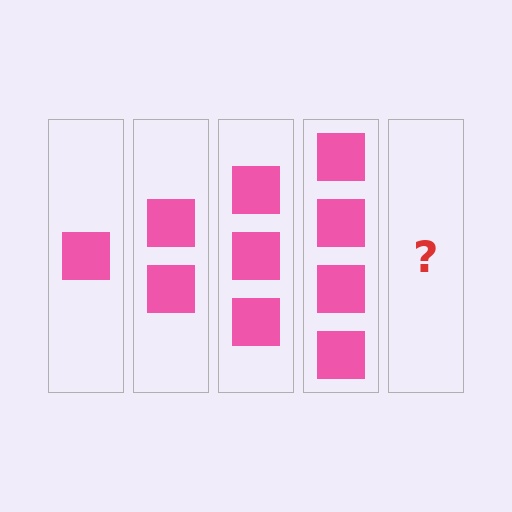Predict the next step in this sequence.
The next step is 5 squares.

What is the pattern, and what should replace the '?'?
The pattern is that each step adds one more square. The '?' should be 5 squares.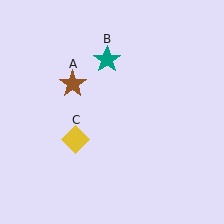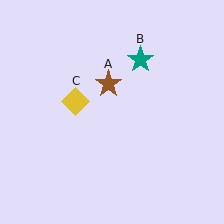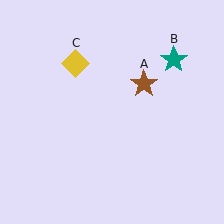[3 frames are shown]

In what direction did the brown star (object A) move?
The brown star (object A) moved right.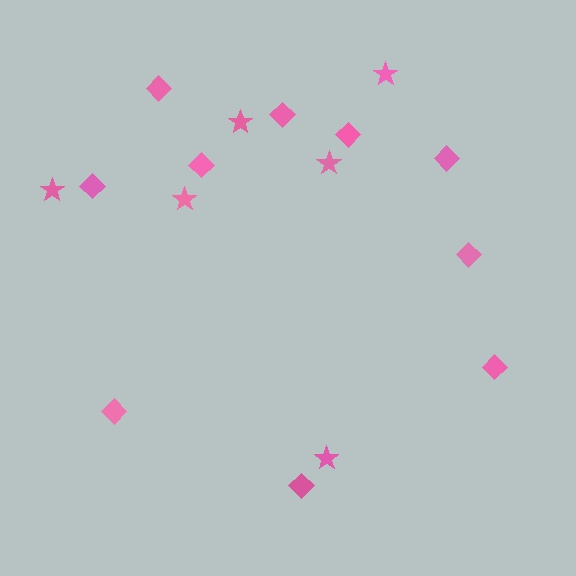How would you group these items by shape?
There are 2 groups: one group of stars (6) and one group of diamonds (10).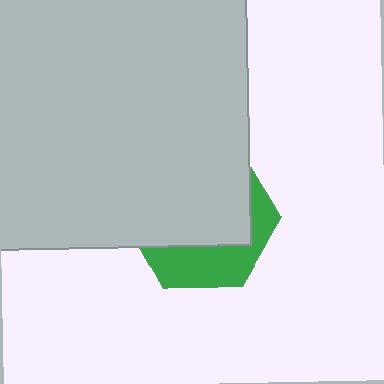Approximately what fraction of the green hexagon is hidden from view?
Roughly 67% of the green hexagon is hidden behind the light gray rectangle.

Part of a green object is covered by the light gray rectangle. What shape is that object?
It is a hexagon.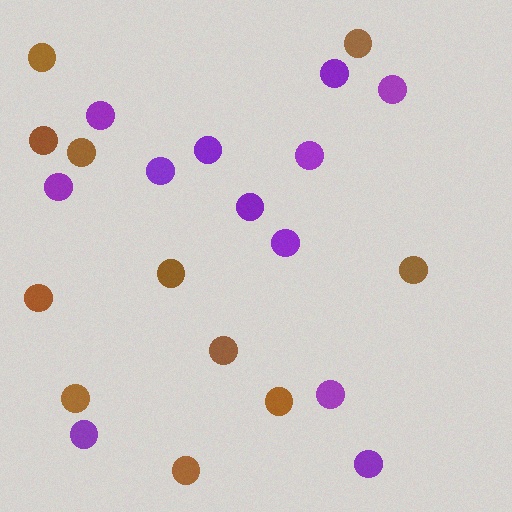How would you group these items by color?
There are 2 groups: one group of brown circles (11) and one group of purple circles (12).